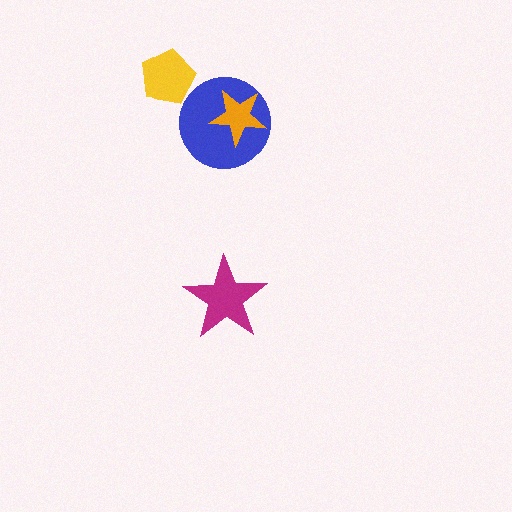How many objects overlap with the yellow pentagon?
0 objects overlap with the yellow pentagon.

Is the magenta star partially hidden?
No, no other shape covers it.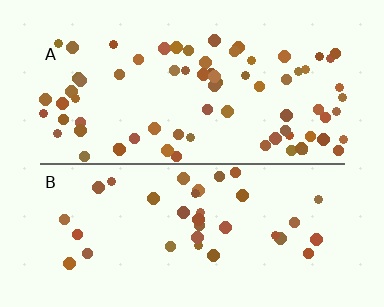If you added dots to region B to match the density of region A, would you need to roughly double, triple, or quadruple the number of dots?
Approximately double.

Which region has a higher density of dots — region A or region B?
A (the top).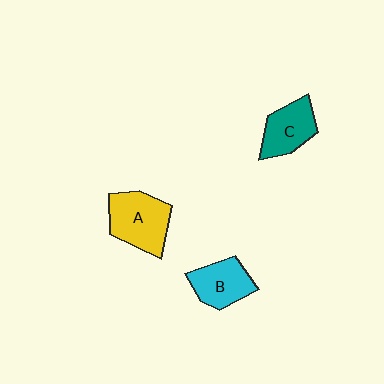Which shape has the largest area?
Shape A (yellow).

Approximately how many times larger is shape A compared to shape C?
Approximately 1.3 times.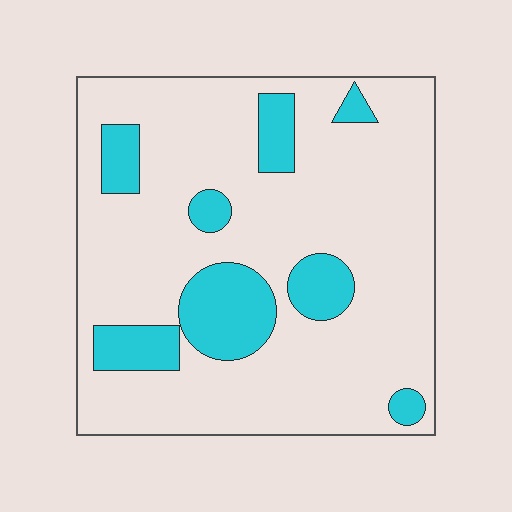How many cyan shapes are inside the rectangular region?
8.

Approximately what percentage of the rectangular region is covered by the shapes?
Approximately 20%.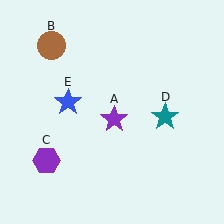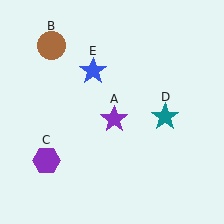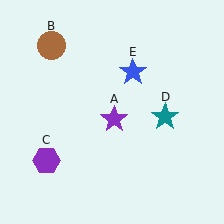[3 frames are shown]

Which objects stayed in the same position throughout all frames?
Purple star (object A) and brown circle (object B) and purple hexagon (object C) and teal star (object D) remained stationary.